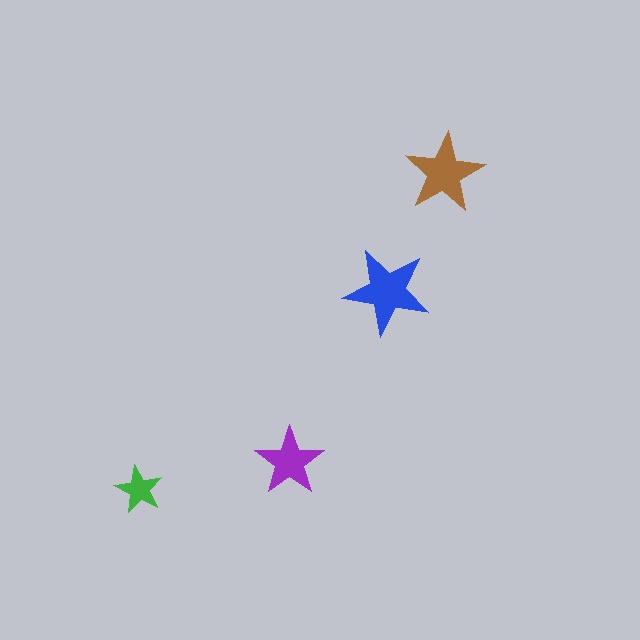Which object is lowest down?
The green star is bottommost.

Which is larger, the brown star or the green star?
The brown one.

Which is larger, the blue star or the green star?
The blue one.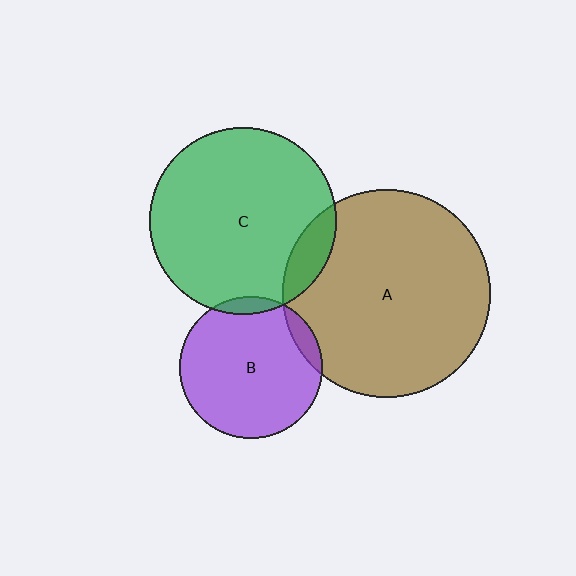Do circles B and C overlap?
Yes.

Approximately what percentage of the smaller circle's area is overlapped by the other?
Approximately 5%.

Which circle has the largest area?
Circle A (brown).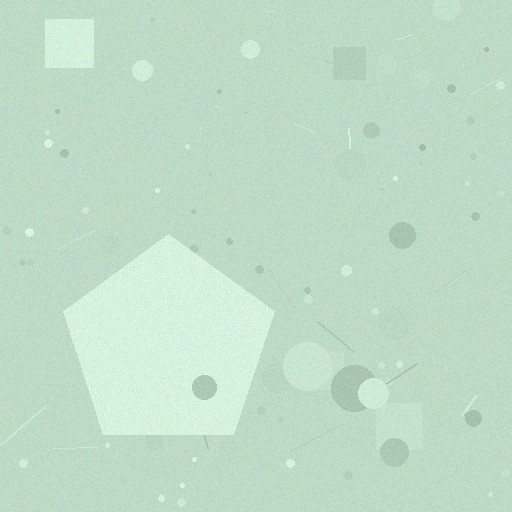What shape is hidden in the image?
A pentagon is hidden in the image.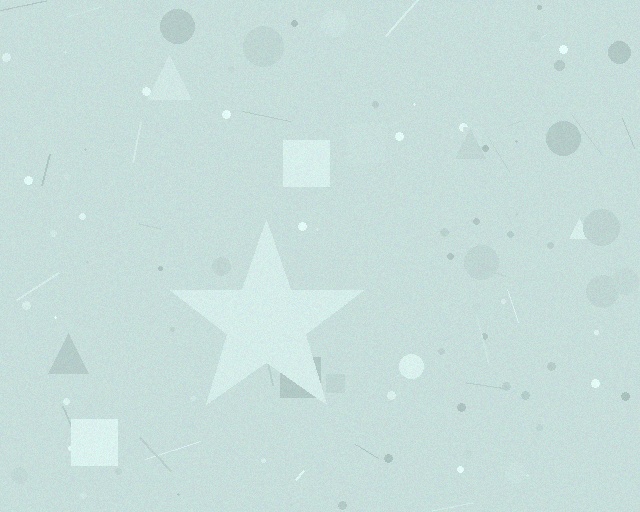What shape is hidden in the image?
A star is hidden in the image.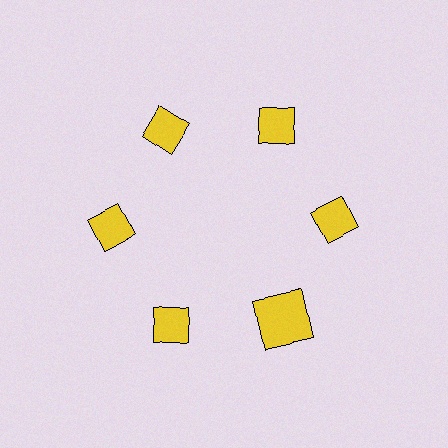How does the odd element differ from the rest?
It has a different shape: square instead of diamond.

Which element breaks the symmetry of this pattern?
The yellow square at roughly the 5 o'clock position breaks the symmetry. All other shapes are yellow diamonds.